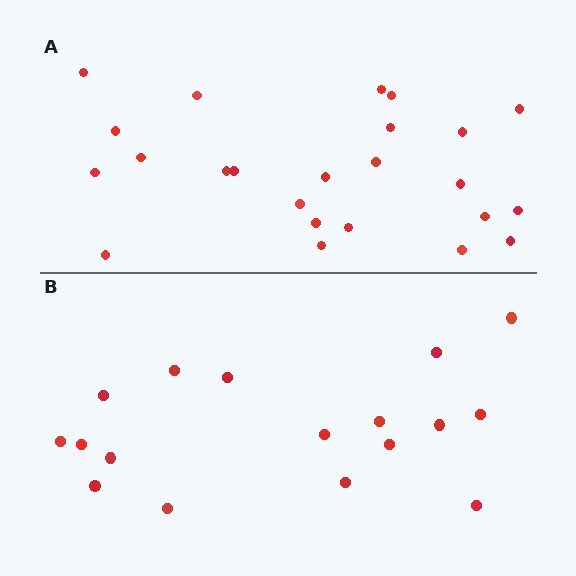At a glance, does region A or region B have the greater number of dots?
Region A (the top region) has more dots.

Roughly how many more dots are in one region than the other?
Region A has roughly 8 or so more dots than region B.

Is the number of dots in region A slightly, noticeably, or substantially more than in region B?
Region A has noticeably more, but not dramatically so. The ratio is roughly 1.4 to 1.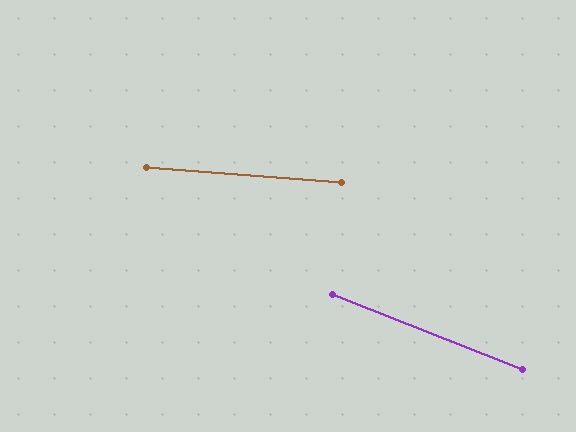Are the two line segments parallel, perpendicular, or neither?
Neither parallel nor perpendicular — they differ by about 17°.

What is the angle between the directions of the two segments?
Approximately 17 degrees.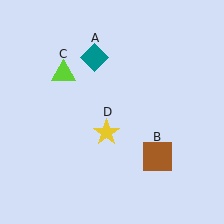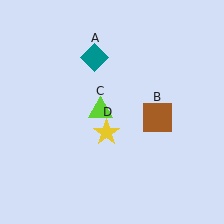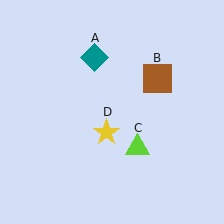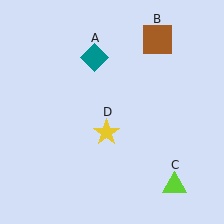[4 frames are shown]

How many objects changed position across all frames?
2 objects changed position: brown square (object B), lime triangle (object C).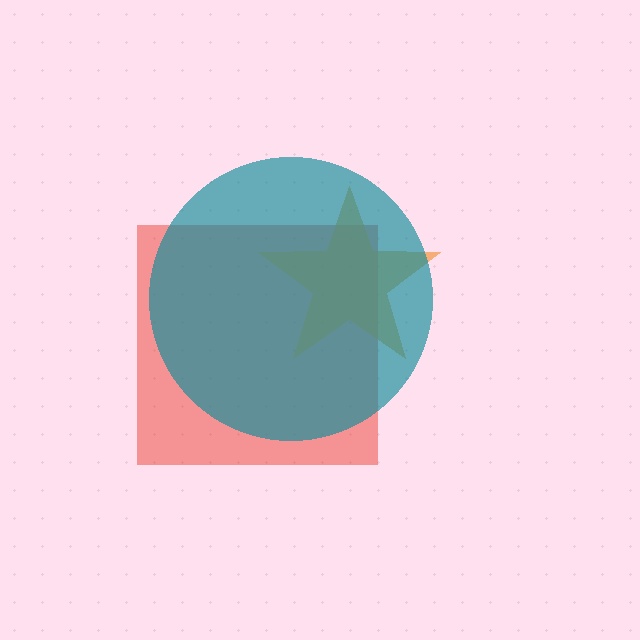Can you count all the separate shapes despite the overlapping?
Yes, there are 3 separate shapes.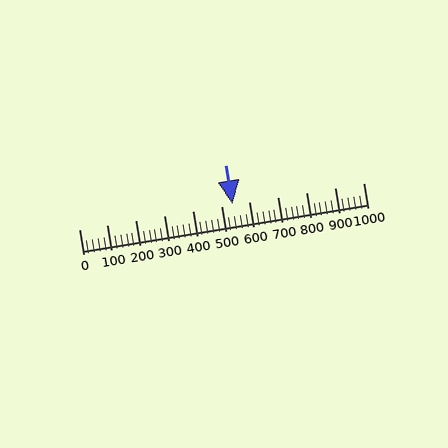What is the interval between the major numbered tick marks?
The major tick marks are spaced 100 units apart.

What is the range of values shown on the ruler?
The ruler shows values from 0 to 1000.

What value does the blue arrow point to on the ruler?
The blue arrow points to approximately 540.